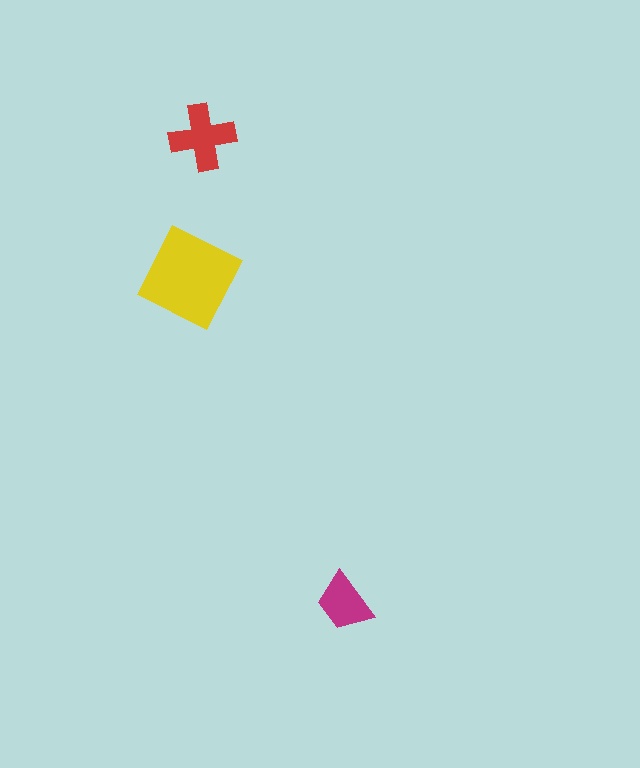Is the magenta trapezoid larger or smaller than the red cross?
Smaller.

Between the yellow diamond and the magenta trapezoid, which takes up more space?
The yellow diamond.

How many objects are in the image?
There are 3 objects in the image.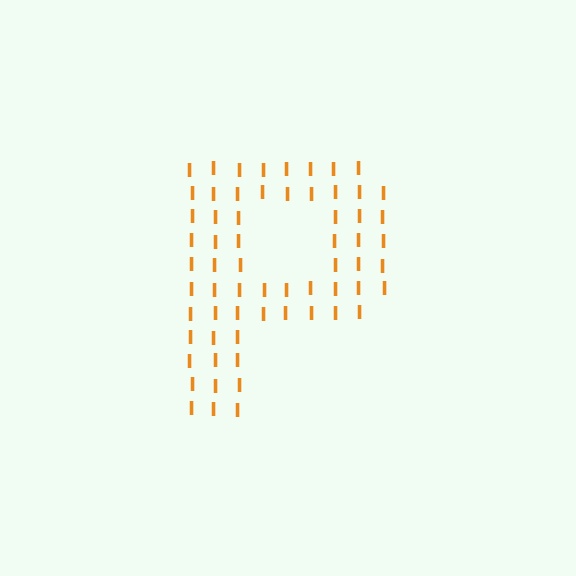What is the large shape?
The large shape is the letter P.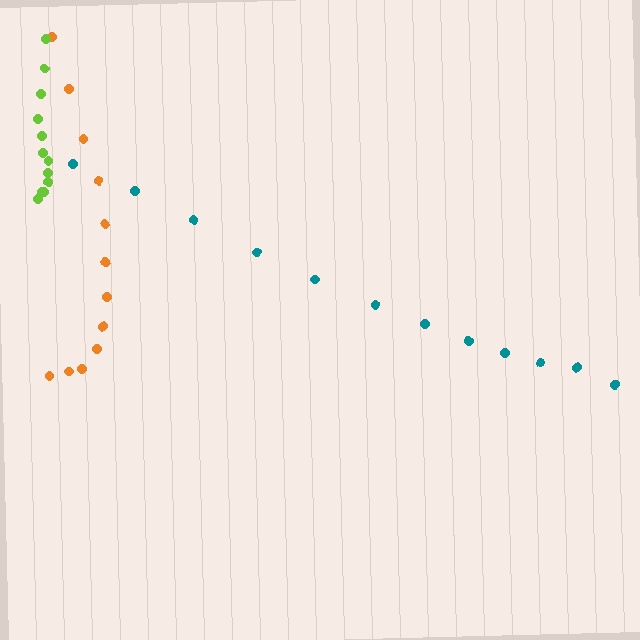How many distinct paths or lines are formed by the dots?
There are 3 distinct paths.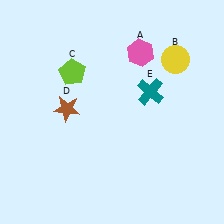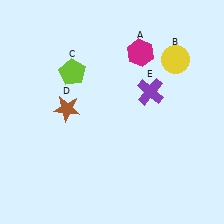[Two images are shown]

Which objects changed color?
A changed from pink to magenta. E changed from teal to purple.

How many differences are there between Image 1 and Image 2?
There are 2 differences between the two images.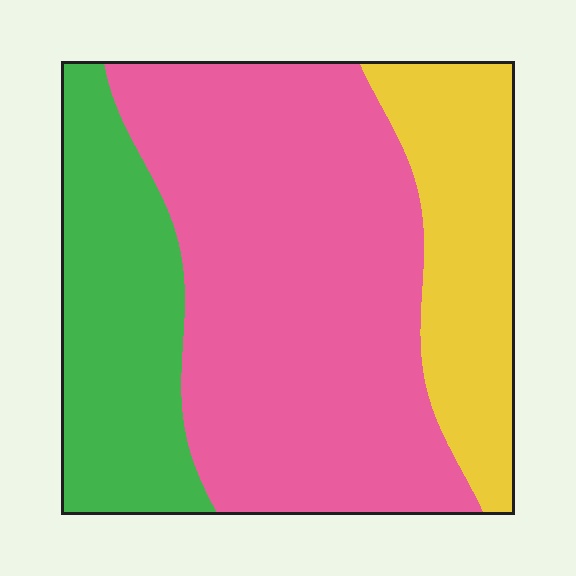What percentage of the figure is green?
Green covers roughly 25% of the figure.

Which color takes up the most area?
Pink, at roughly 55%.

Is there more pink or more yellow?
Pink.